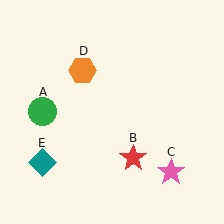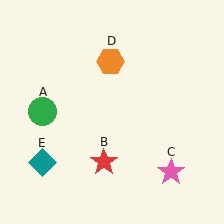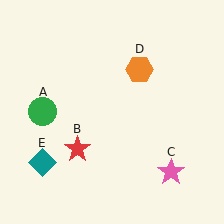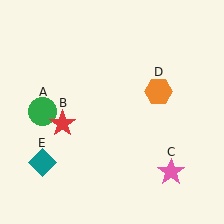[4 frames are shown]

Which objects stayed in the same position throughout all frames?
Green circle (object A) and pink star (object C) and teal diamond (object E) remained stationary.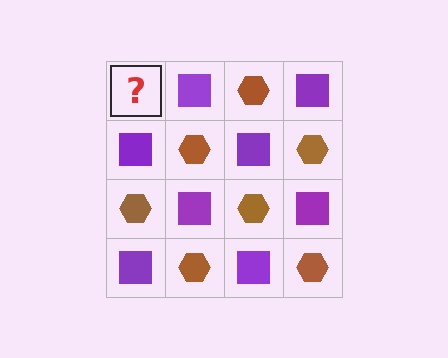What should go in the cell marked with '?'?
The missing cell should contain a brown hexagon.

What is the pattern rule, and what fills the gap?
The rule is that it alternates brown hexagon and purple square in a checkerboard pattern. The gap should be filled with a brown hexagon.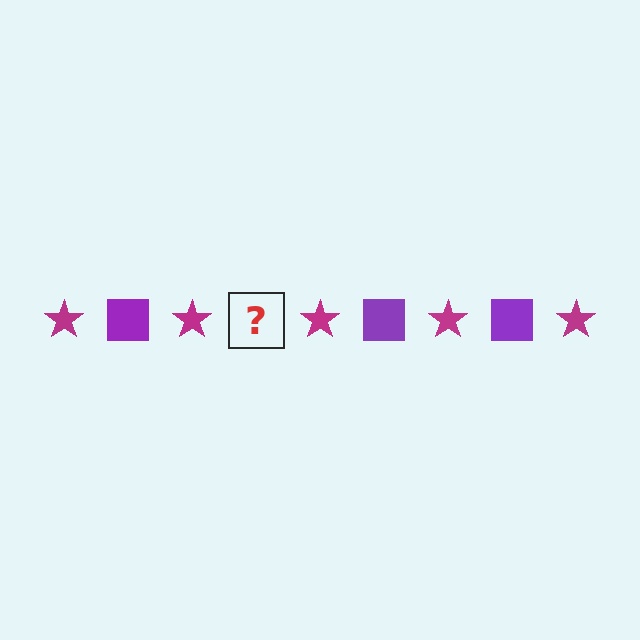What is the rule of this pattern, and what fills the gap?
The rule is that the pattern alternates between magenta star and purple square. The gap should be filled with a purple square.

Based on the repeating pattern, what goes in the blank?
The blank should be a purple square.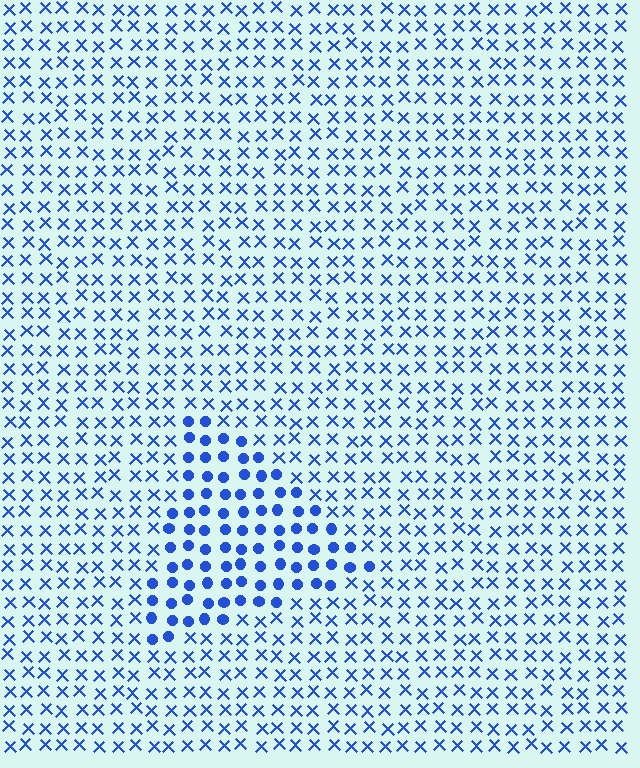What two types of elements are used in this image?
The image uses circles inside the triangle region and X marks outside it.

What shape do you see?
I see a triangle.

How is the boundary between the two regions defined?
The boundary is defined by a change in element shape: circles inside vs. X marks outside. All elements share the same color and spacing.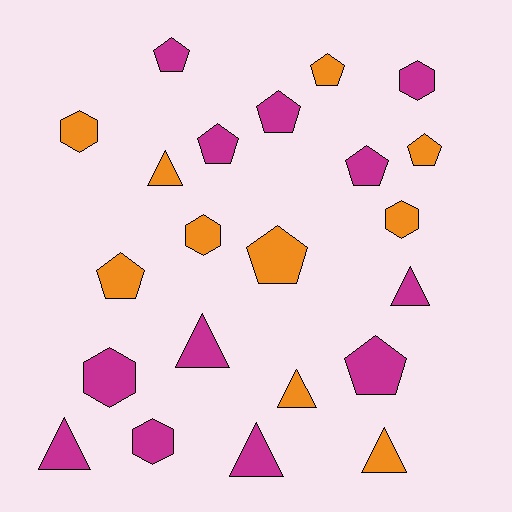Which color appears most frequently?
Magenta, with 12 objects.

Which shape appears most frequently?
Pentagon, with 9 objects.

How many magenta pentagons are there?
There are 5 magenta pentagons.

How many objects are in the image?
There are 22 objects.